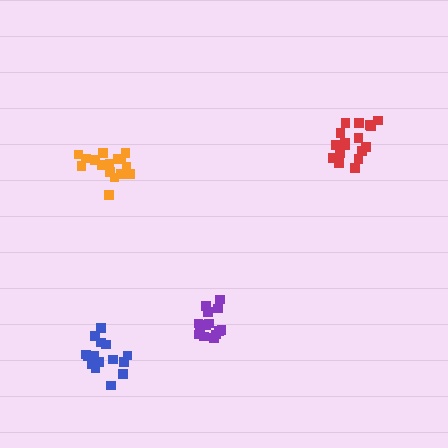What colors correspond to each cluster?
The clusters are colored: red, orange, purple, blue.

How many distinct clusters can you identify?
There are 4 distinct clusters.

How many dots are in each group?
Group 1: 17 dots, Group 2: 16 dots, Group 3: 14 dots, Group 4: 15 dots (62 total).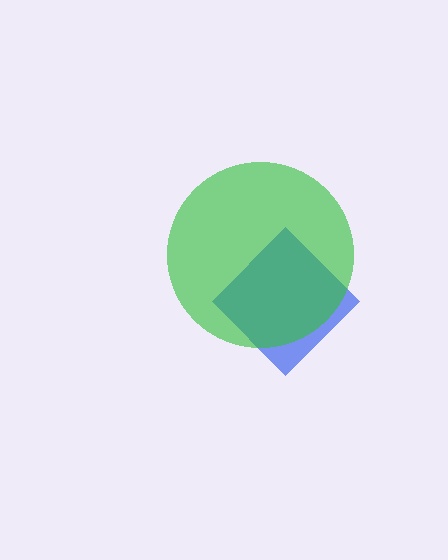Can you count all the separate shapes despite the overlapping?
Yes, there are 2 separate shapes.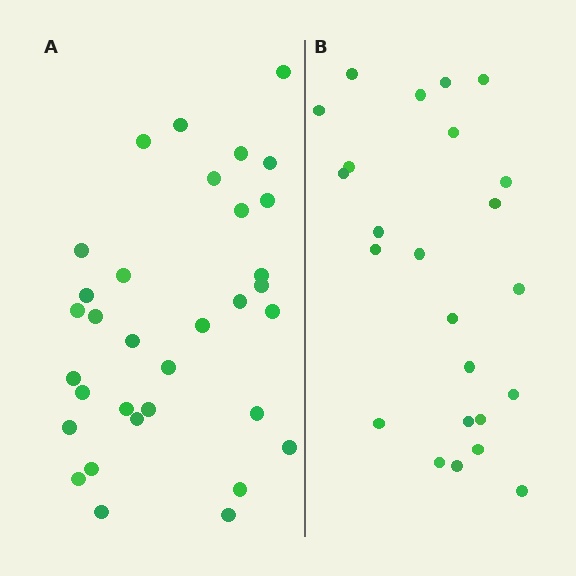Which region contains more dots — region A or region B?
Region A (the left region) has more dots.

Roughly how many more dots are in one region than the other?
Region A has roughly 8 or so more dots than region B.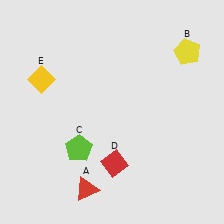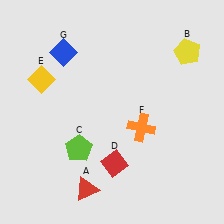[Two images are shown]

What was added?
An orange cross (F), a blue diamond (G) were added in Image 2.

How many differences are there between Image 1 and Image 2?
There are 2 differences between the two images.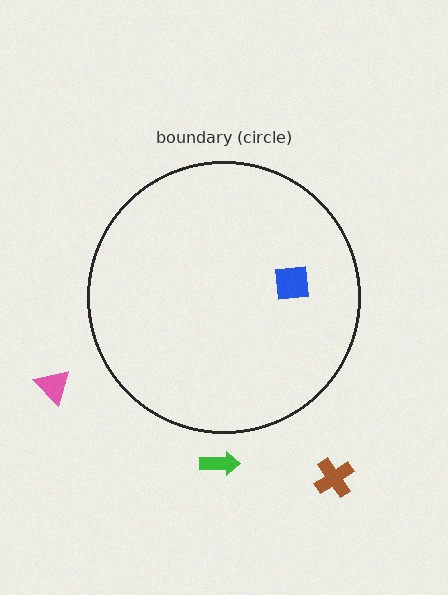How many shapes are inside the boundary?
1 inside, 3 outside.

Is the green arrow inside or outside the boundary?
Outside.